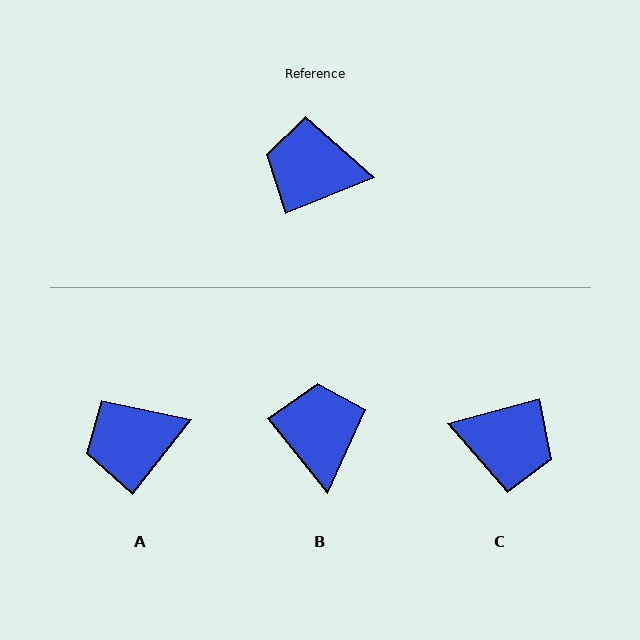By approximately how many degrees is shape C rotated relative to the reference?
Approximately 173 degrees counter-clockwise.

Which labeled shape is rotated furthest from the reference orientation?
C, about 173 degrees away.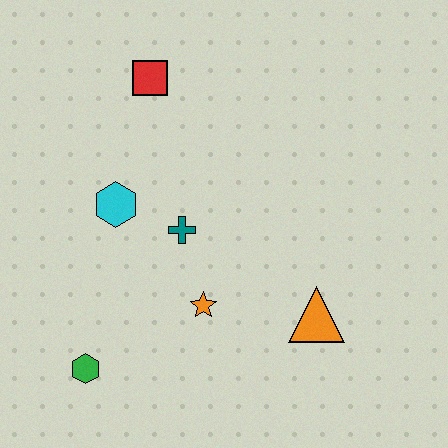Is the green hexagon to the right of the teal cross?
No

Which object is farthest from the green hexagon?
The red square is farthest from the green hexagon.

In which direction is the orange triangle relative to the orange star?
The orange triangle is to the right of the orange star.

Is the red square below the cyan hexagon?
No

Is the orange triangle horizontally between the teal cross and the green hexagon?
No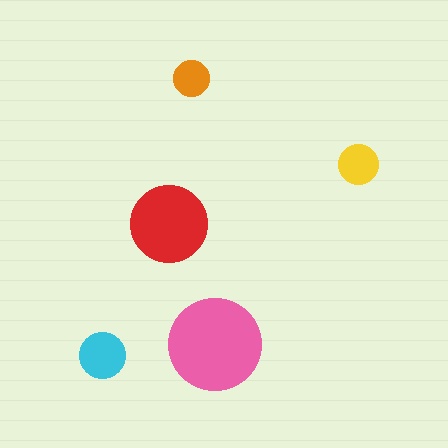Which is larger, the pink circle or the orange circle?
The pink one.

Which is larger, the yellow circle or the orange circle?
The yellow one.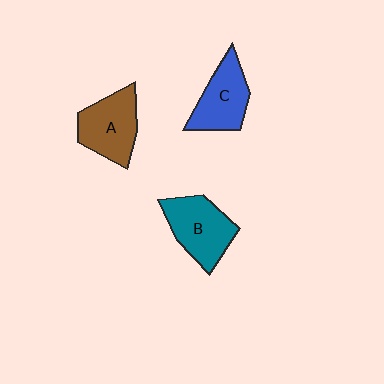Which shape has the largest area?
Shape B (teal).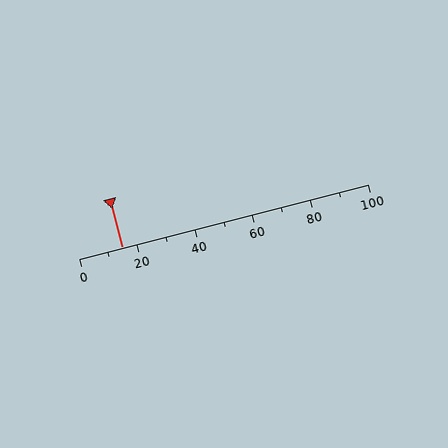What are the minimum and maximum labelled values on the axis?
The axis runs from 0 to 100.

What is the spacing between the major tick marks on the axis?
The major ticks are spaced 20 apart.